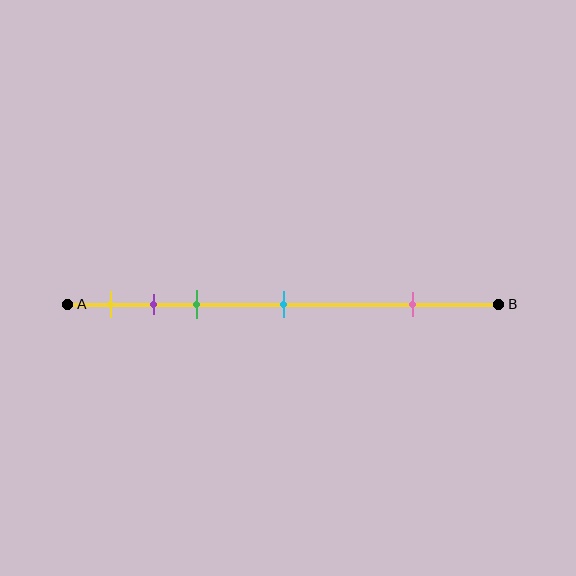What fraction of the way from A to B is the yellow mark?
The yellow mark is approximately 10% (0.1) of the way from A to B.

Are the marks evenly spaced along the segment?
No, the marks are not evenly spaced.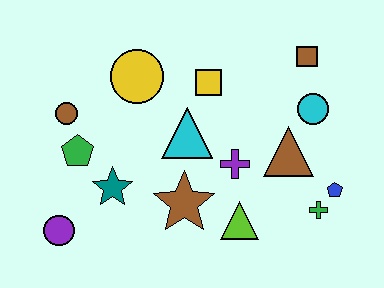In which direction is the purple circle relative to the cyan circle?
The purple circle is to the left of the cyan circle.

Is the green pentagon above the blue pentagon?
Yes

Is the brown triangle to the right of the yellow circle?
Yes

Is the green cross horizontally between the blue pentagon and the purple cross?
Yes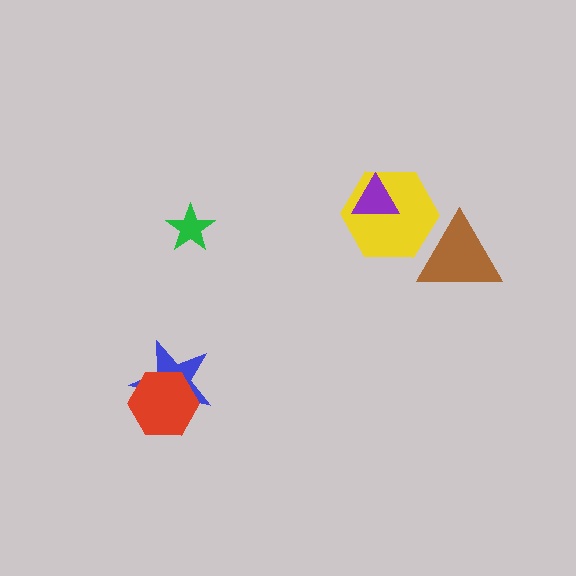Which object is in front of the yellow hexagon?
The purple triangle is in front of the yellow hexagon.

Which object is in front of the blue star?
The red hexagon is in front of the blue star.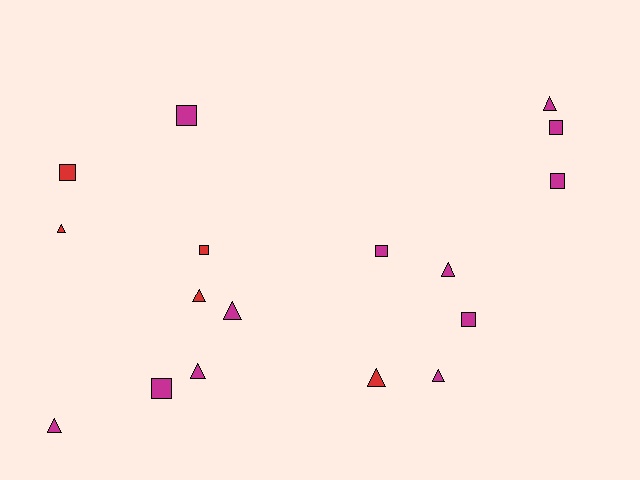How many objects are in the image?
There are 17 objects.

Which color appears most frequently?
Magenta, with 12 objects.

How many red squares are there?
There are 2 red squares.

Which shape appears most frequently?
Triangle, with 9 objects.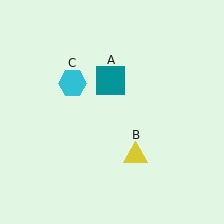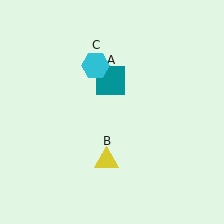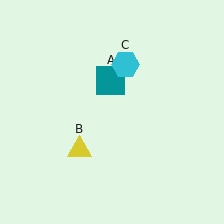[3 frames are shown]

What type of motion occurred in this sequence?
The yellow triangle (object B), cyan hexagon (object C) rotated clockwise around the center of the scene.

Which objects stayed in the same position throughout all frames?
Teal square (object A) remained stationary.